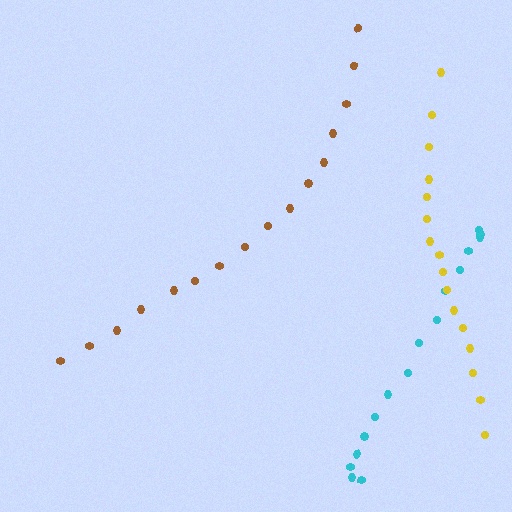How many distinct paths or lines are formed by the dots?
There are 3 distinct paths.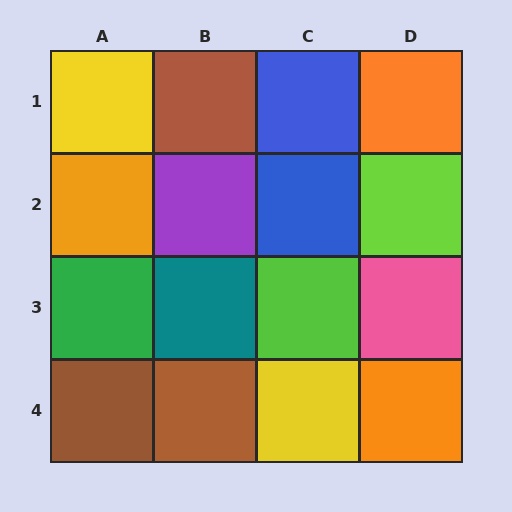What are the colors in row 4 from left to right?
Brown, brown, yellow, orange.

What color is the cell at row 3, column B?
Teal.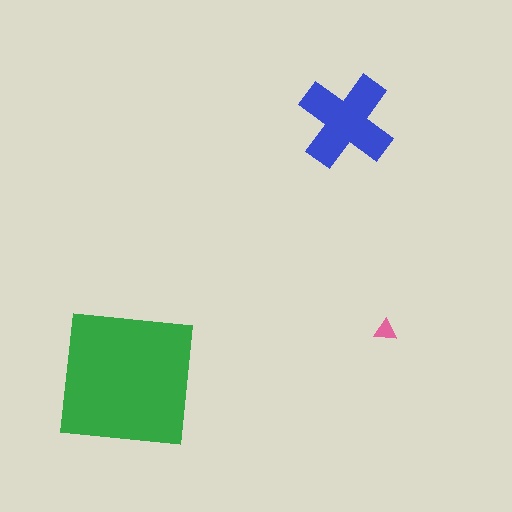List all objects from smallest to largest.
The pink triangle, the blue cross, the green square.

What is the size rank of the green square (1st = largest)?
1st.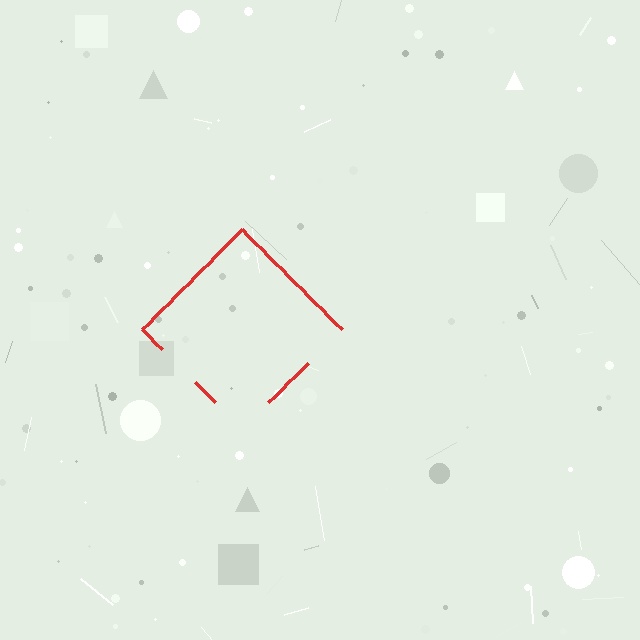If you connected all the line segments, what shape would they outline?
They would outline a diamond.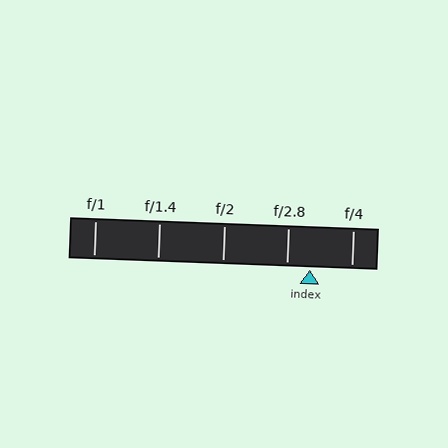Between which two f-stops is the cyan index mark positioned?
The index mark is between f/2.8 and f/4.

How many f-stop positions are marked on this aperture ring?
There are 5 f-stop positions marked.